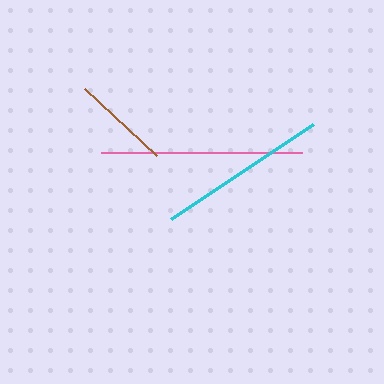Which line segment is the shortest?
The brown line is the shortest at approximately 98 pixels.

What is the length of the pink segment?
The pink segment is approximately 201 pixels long.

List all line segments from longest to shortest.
From longest to shortest: pink, cyan, brown.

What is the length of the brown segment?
The brown segment is approximately 98 pixels long.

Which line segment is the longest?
The pink line is the longest at approximately 201 pixels.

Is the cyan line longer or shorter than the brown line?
The cyan line is longer than the brown line.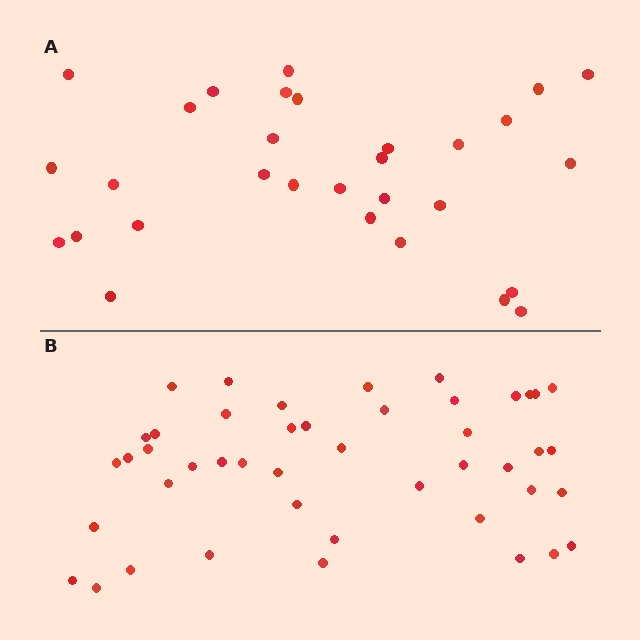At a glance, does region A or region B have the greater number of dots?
Region B (the bottom region) has more dots.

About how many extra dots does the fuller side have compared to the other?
Region B has approximately 15 more dots than region A.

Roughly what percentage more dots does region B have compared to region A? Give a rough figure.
About 50% more.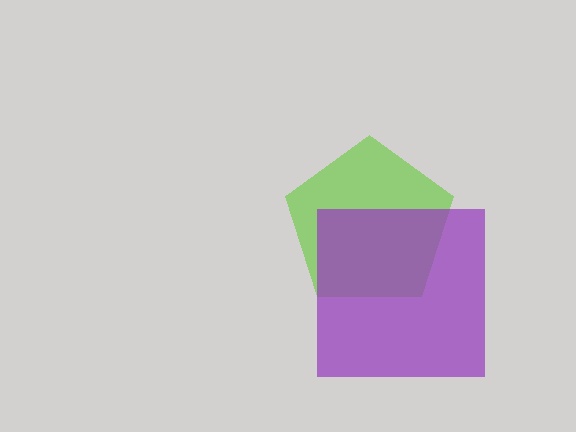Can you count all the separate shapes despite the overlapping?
Yes, there are 2 separate shapes.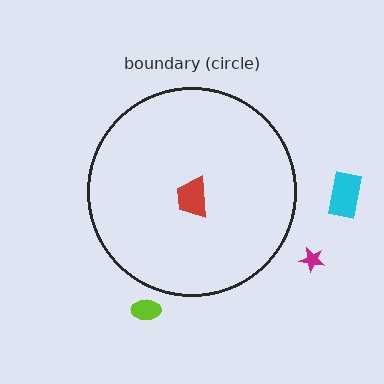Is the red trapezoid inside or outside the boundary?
Inside.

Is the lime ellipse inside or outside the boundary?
Outside.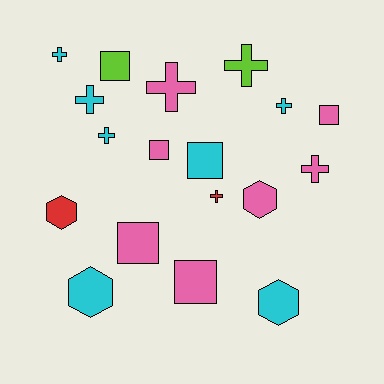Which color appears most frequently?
Cyan, with 7 objects.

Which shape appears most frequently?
Cross, with 8 objects.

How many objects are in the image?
There are 18 objects.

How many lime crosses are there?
There is 1 lime cross.